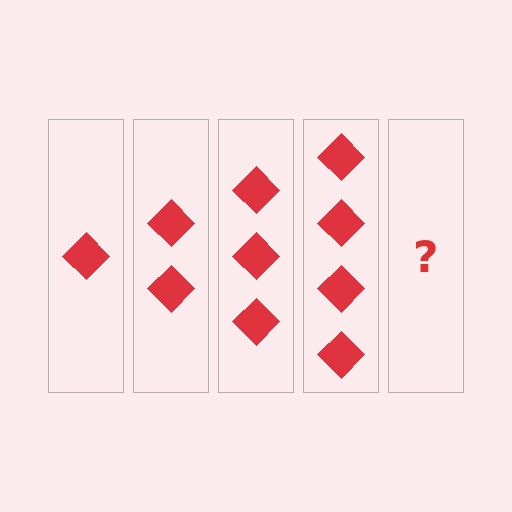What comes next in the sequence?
The next element should be 5 diamonds.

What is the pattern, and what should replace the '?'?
The pattern is that each step adds one more diamond. The '?' should be 5 diamonds.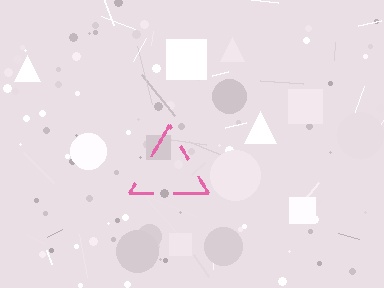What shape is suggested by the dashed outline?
The dashed outline suggests a triangle.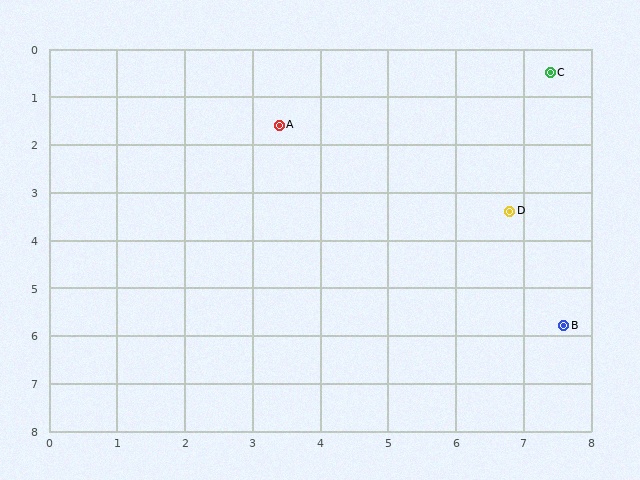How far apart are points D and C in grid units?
Points D and C are about 3.0 grid units apart.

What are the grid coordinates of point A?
Point A is at approximately (3.4, 1.6).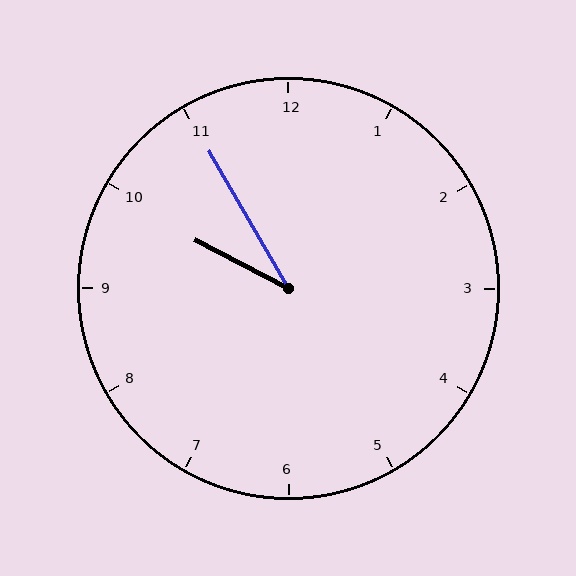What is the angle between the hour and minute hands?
Approximately 32 degrees.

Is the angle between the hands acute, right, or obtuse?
It is acute.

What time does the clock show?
9:55.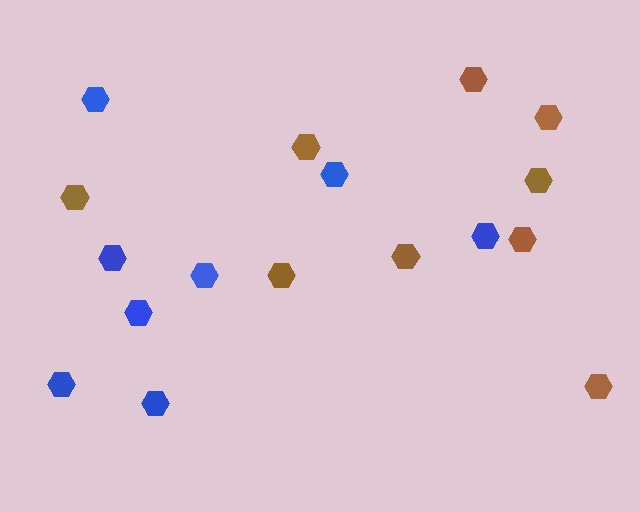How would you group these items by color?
There are 2 groups: one group of brown hexagons (9) and one group of blue hexagons (8).